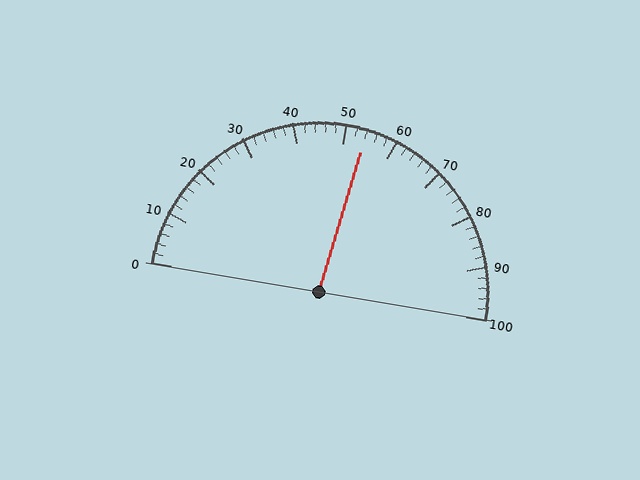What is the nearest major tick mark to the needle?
The nearest major tick mark is 50.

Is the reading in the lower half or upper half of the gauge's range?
The reading is in the upper half of the range (0 to 100).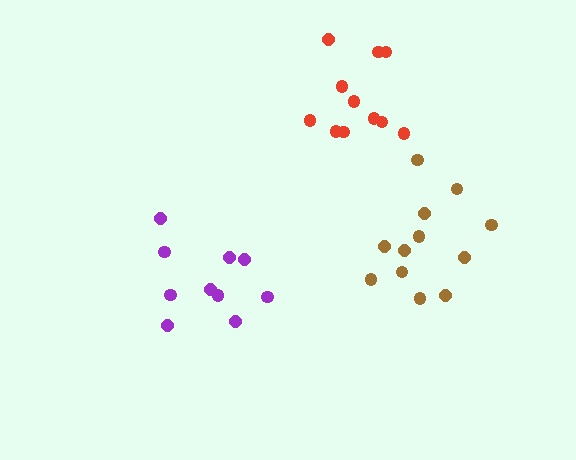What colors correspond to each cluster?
The clusters are colored: purple, red, brown.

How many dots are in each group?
Group 1: 10 dots, Group 2: 11 dots, Group 3: 12 dots (33 total).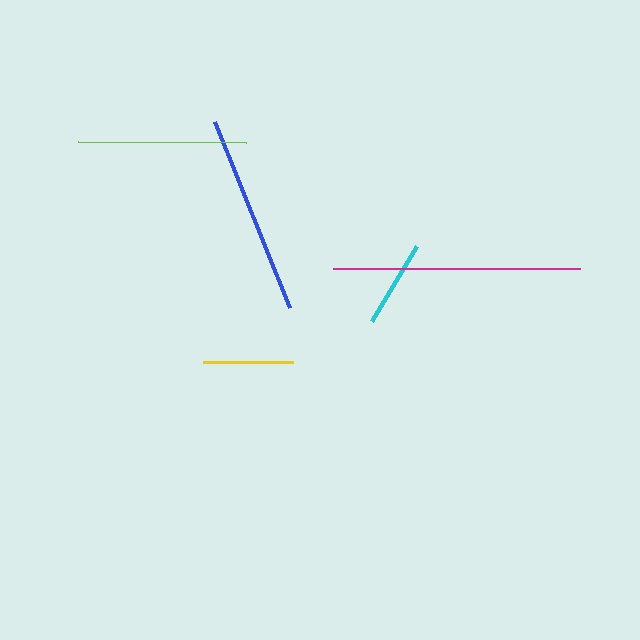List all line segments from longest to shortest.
From longest to shortest: magenta, blue, lime, yellow, cyan.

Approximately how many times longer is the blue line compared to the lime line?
The blue line is approximately 1.2 times the length of the lime line.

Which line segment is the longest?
The magenta line is the longest at approximately 247 pixels.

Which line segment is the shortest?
The cyan line is the shortest at approximately 87 pixels.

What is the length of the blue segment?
The blue segment is approximately 201 pixels long.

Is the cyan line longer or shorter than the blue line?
The blue line is longer than the cyan line.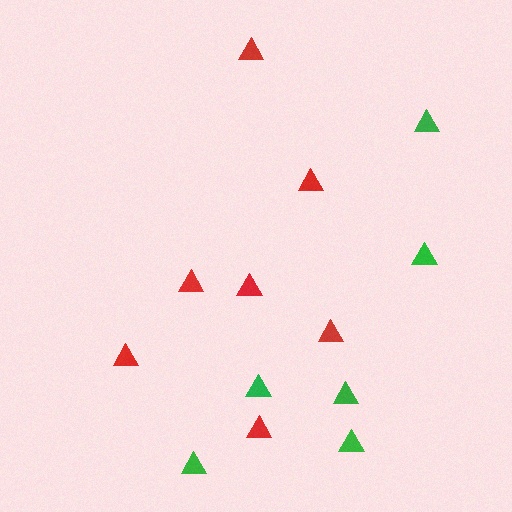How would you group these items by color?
There are 2 groups: one group of green triangles (6) and one group of red triangles (7).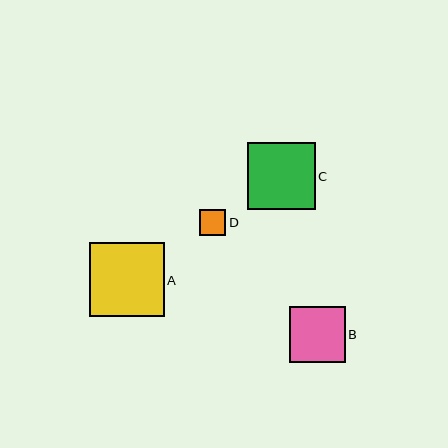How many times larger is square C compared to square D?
Square C is approximately 2.6 times the size of square D.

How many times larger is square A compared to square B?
Square A is approximately 1.3 times the size of square B.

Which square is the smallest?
Square D is the smallest with a size of approximately 26 pixels.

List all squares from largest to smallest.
From largest to smallest: A, C, B, D.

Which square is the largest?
Square A is the largest with a size of approximately 74 pixels.